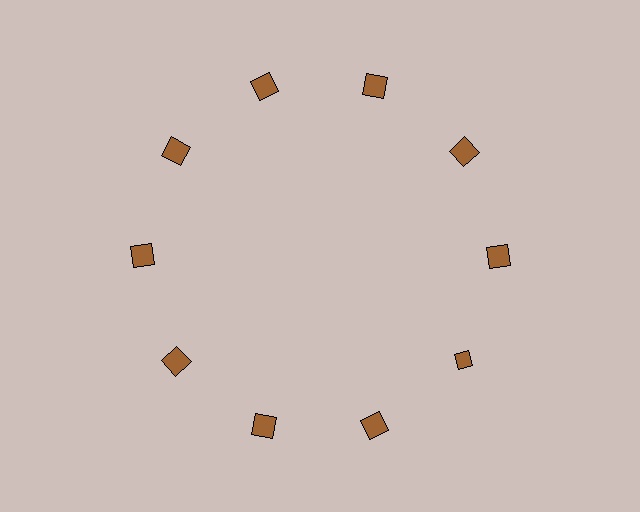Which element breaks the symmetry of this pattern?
The brown diamond at roughly the 4 o'clock position breaks the symmetry. All other shapes are brown squares.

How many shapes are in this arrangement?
There are 10 shapes arranged in a ring pattern.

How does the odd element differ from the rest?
It has a different shape: diamond instead of square.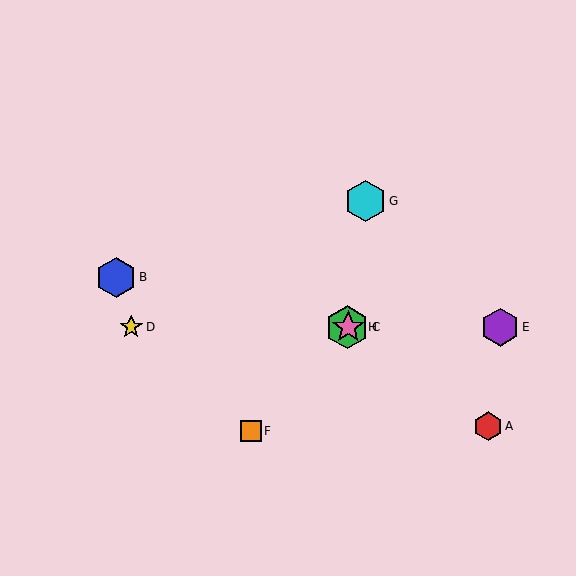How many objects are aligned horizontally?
4 objects (C, D, E, H) are aligned horizontally.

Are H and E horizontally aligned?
Yes, both are at y≈327.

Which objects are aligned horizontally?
Objects C, D, E, H are aligned horizontally.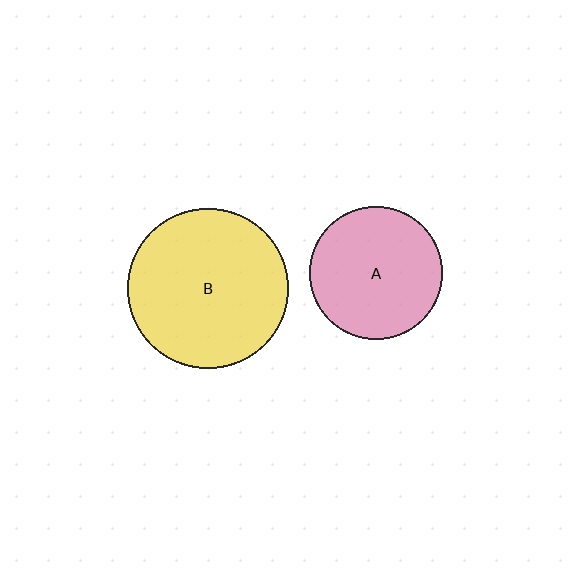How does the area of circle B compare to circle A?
Approximately 1.5 times.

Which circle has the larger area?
Circle B (yellow).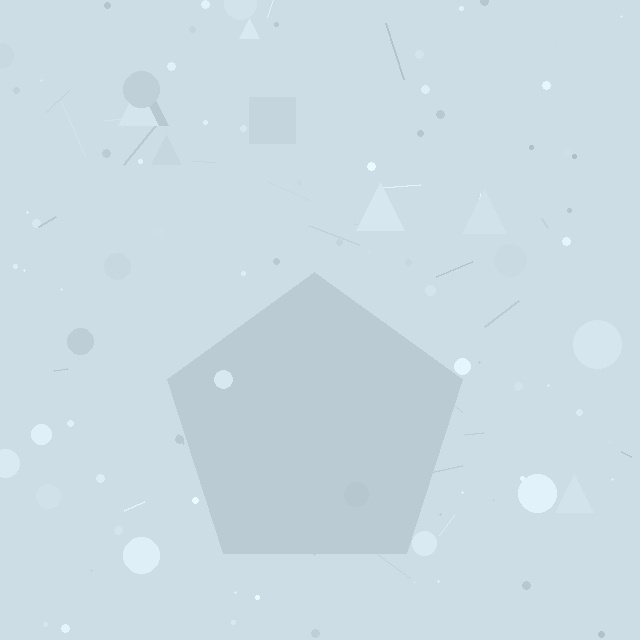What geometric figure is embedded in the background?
A pentagon is embedded in the background.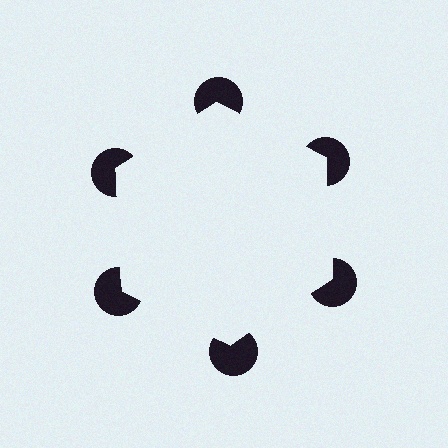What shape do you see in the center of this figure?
An illusory hexagon — its edges are inferred from the aligned wedge cuts in the pac-man discs, not physically drawn.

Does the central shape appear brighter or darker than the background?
It typically appears slightly brighter than the background, even though no actual brightness change is drawn.